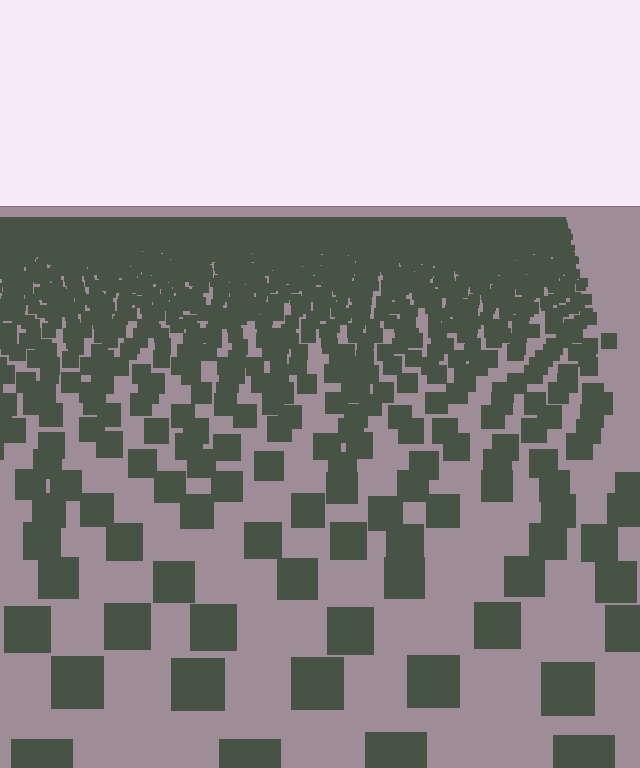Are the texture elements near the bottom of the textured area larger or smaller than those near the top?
Larger. Near the bottom, elements are closer to the viewer and appear at a bigger on-screen size.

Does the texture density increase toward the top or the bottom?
Density increases toward the top.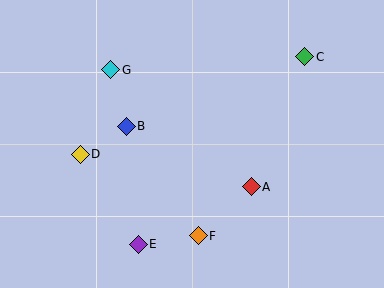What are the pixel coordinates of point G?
Point G is at (111, 70).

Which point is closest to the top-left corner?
Point G is closest to the top-left corner.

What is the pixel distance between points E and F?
The distance between E and F is 61 pixels.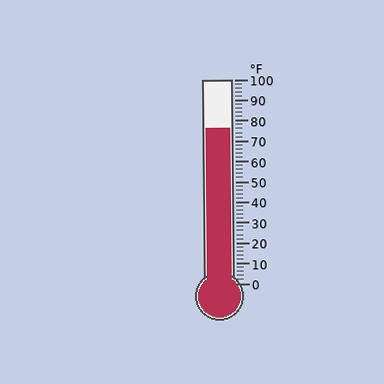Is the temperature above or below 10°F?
The temperature is above 10°F.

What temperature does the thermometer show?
The thermometer shows approximately 76°F.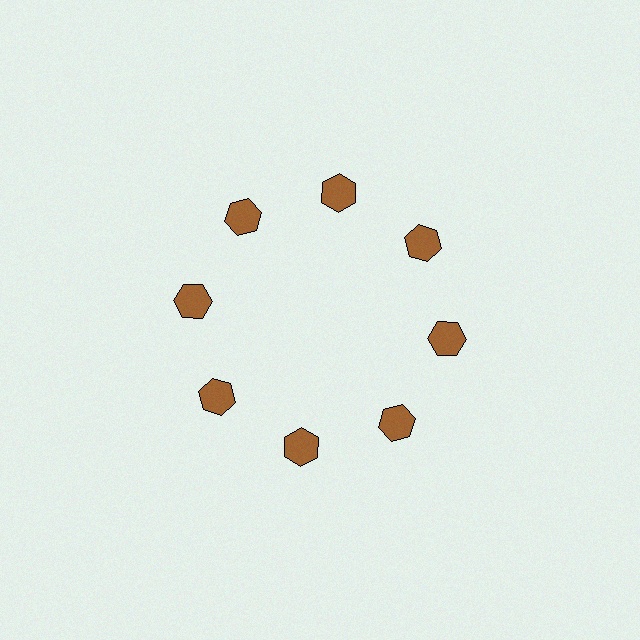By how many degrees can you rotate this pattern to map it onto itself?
The pattern maps onto itself every 45 degrees of rotation.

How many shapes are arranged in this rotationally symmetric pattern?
There are 8 shapes, arranged in 8 groups of 1.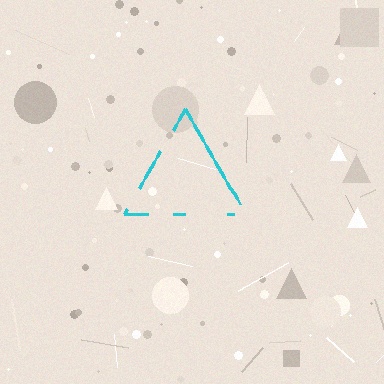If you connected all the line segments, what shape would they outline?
They would outline a triangle.